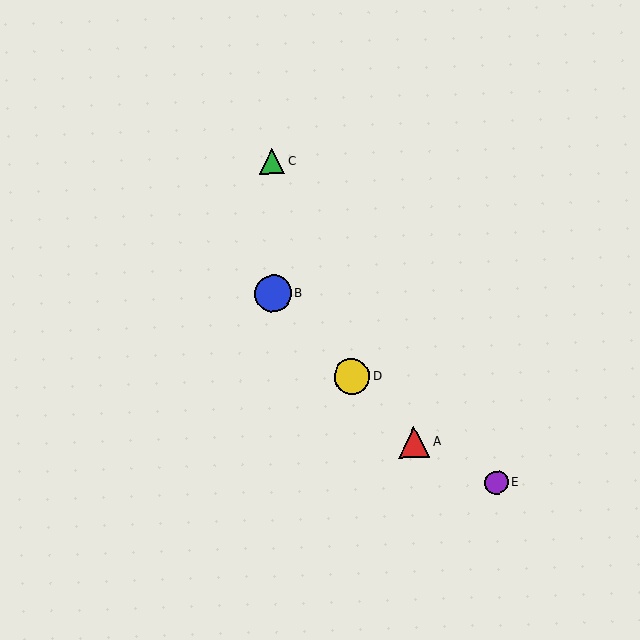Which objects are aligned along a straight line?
Objects A, B, D are aligned along a straight line.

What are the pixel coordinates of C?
Object C is at (272, 161).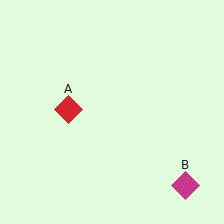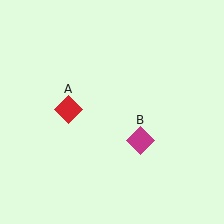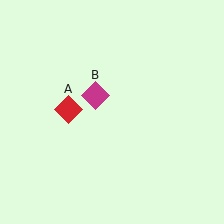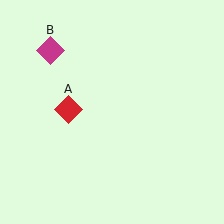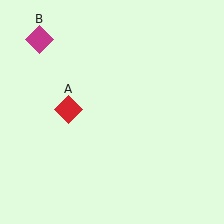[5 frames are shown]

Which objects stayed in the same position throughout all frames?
Red diamond (object A) remained stationary.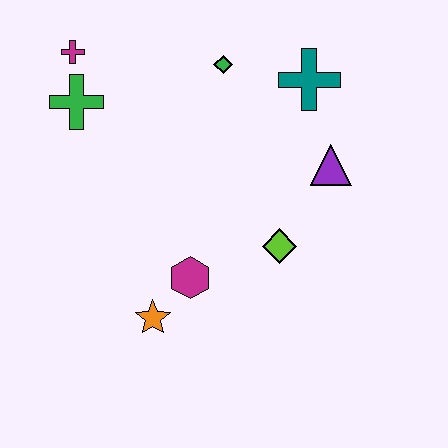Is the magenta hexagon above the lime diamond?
No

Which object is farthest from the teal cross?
The orange star is farthest from the teal cross.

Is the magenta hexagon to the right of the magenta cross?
Yes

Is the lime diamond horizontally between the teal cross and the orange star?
Yes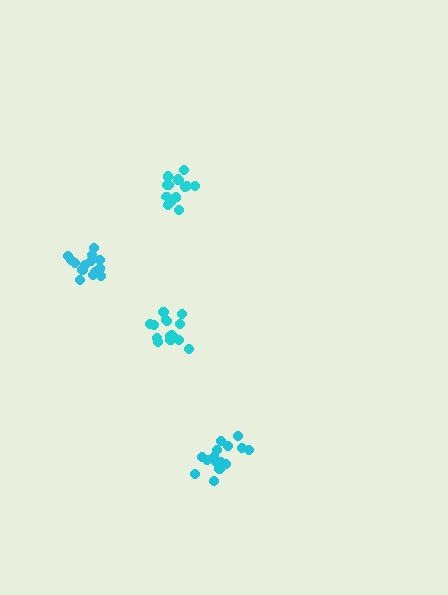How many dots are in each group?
Group 1: 16 dots, Group 2: 14 dots, Group 3: 16 dots, Group 4: 15 dots (61 total).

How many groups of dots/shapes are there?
There are 4 groups.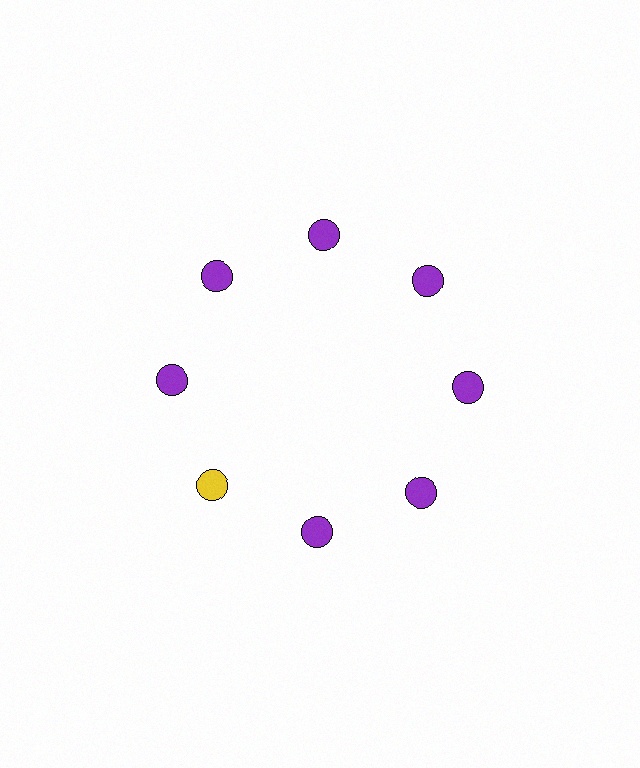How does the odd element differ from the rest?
It has a different color: yellow instead of purple.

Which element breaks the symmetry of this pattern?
The yellow circle at roughly the 8 o'clock position breaks the symmetry. All other shapes are purple circles.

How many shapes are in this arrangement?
There are 8 shapes arranged in a ring pattern.